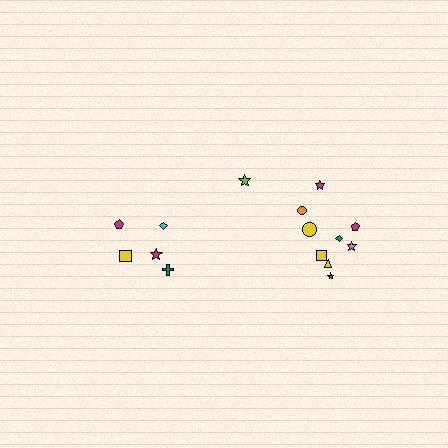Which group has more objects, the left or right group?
The right group.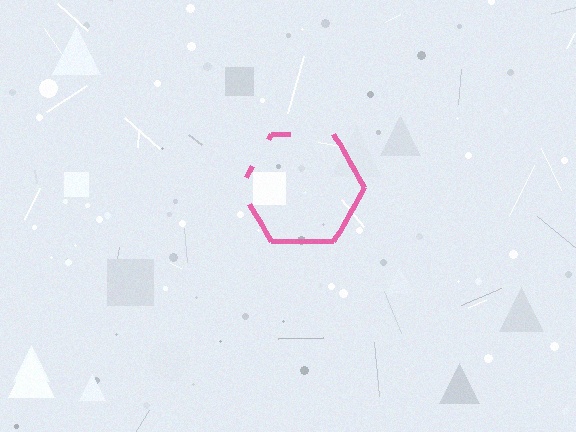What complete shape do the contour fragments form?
The contour fragments form a hexagon.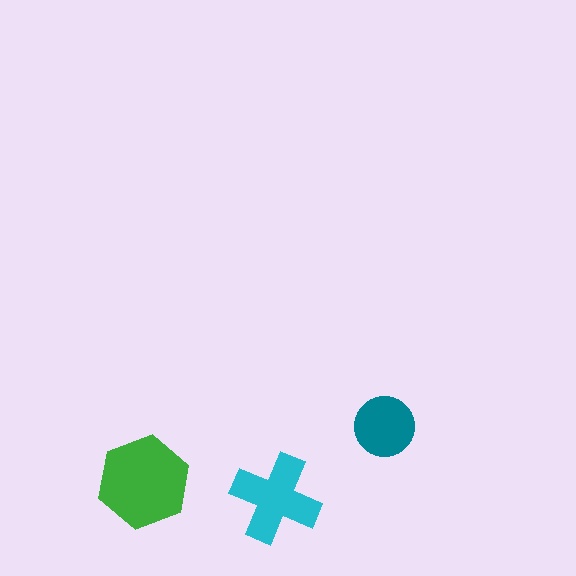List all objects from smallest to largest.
The teal circle, the cyan cross, the green hexagon.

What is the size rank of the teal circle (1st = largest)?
3rd.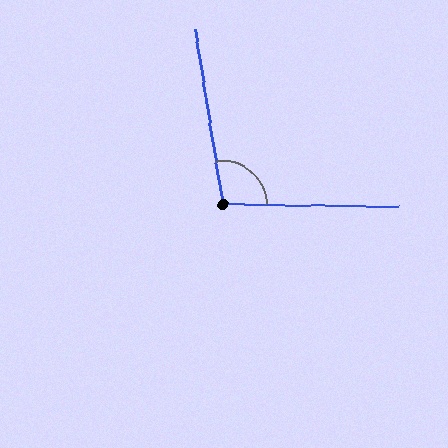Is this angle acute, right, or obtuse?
It is obtuse.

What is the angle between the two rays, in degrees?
Approximately 100 degrees.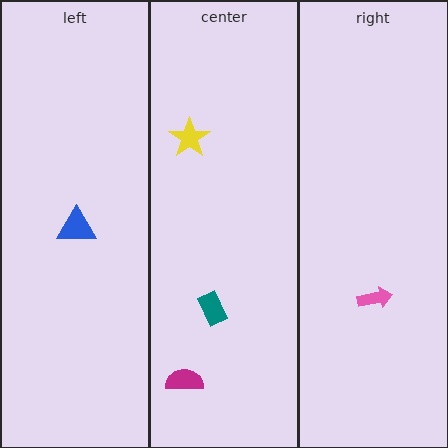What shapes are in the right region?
The pink arrow.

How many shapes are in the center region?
3.